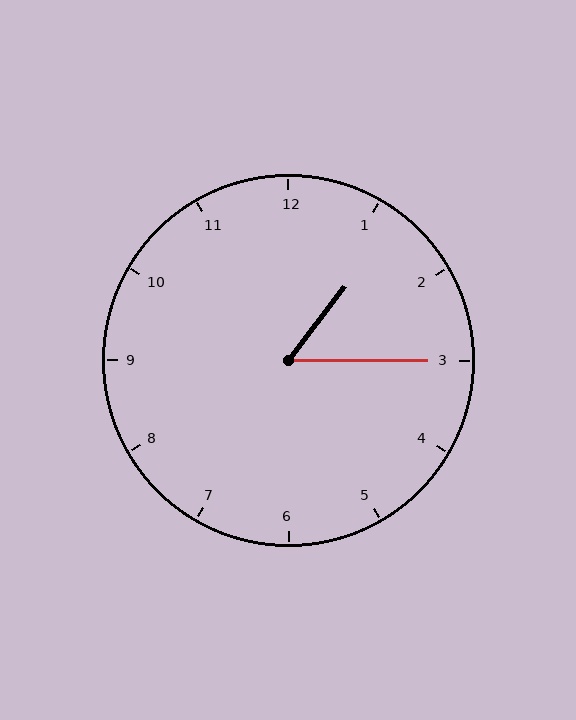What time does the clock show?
1:15.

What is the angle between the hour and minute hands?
Approximately 52 degrees.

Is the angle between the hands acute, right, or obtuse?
It is acute.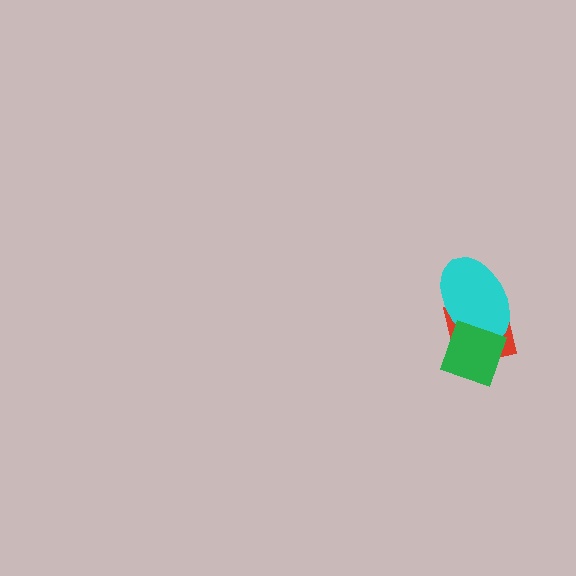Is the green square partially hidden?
No, no other shape covers it.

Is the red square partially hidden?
Yes, it is partially covered by another shape.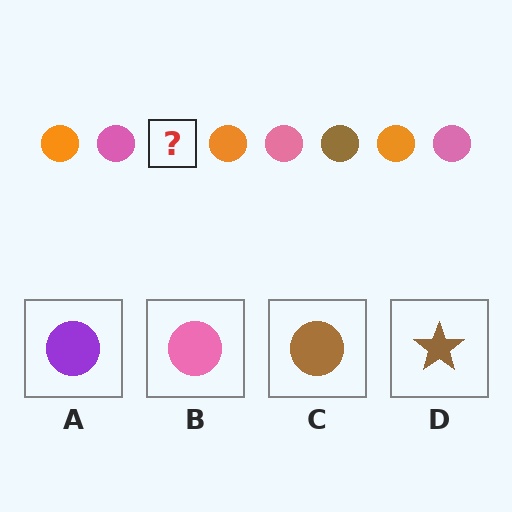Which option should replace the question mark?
Option C.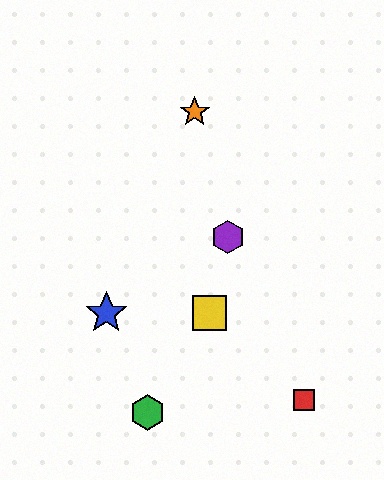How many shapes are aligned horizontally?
2 shapes (the blue star, the yellow square) are aligned horizontally.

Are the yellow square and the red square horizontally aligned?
No, the yellow square is at y≈313 and the red square is at y≈400.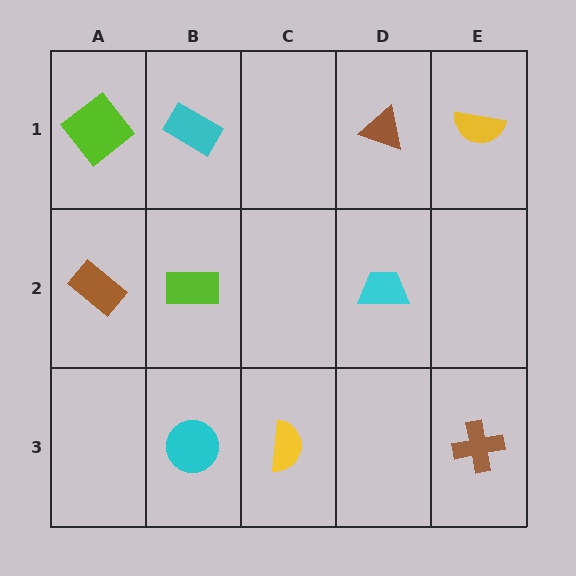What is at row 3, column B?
A cyan circle.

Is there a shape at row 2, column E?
No, that cell is empty.